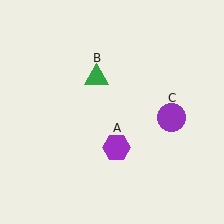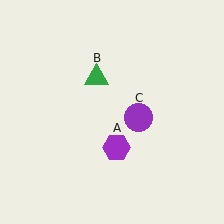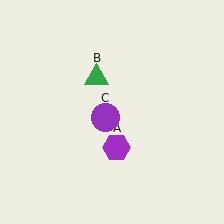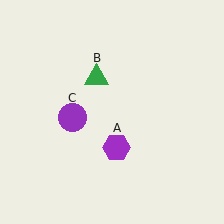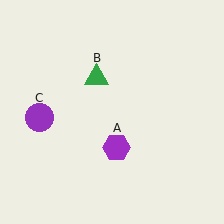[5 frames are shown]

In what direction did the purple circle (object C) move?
The purple circle (object C) moved left.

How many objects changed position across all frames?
1 object changed position: purple circle (object C).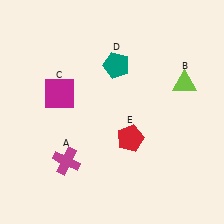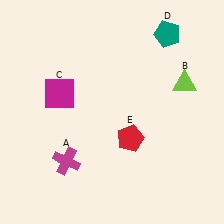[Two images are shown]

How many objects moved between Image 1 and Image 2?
1 object moved between the two images.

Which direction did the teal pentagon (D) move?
The teal pentagon (D) moved right.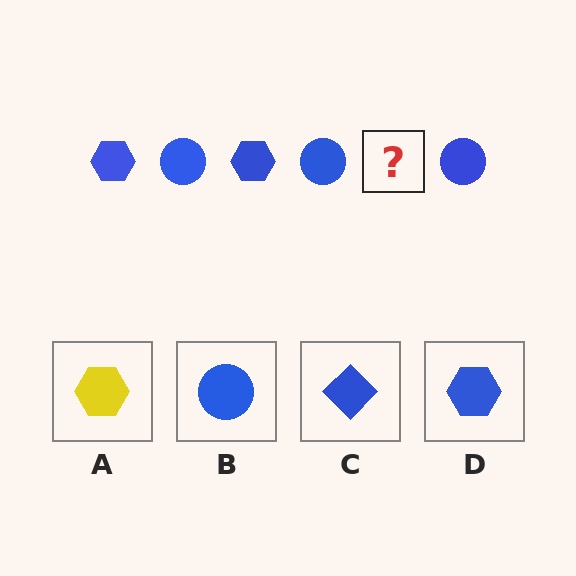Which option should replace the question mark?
Option D.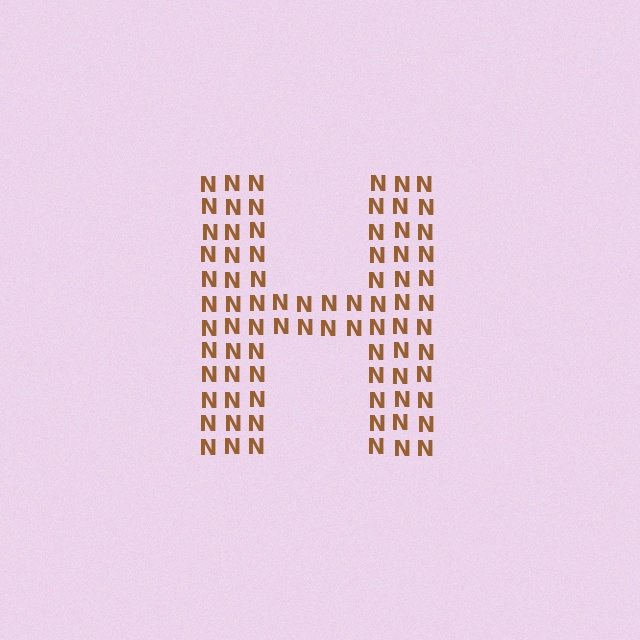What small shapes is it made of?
It is made of small letter N's.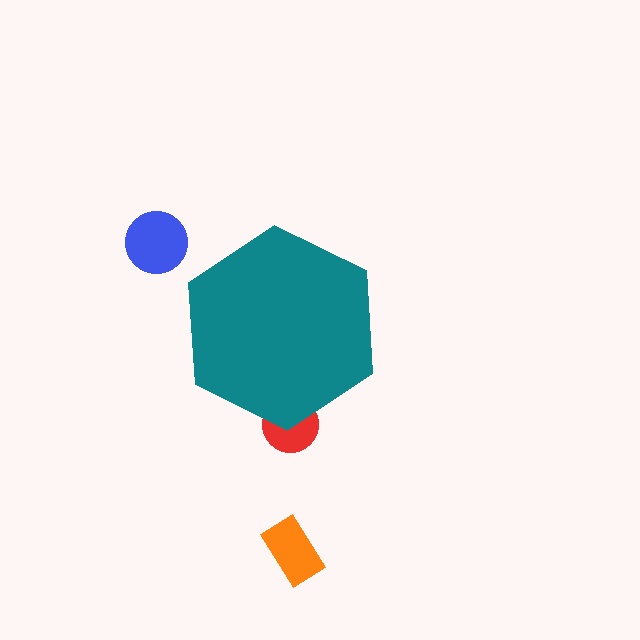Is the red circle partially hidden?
Yes, the red circle is partially hidden behind the teal hexagon.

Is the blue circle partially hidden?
No, the blue circle is fully visible.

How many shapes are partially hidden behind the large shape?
1 shape is partially hidden.